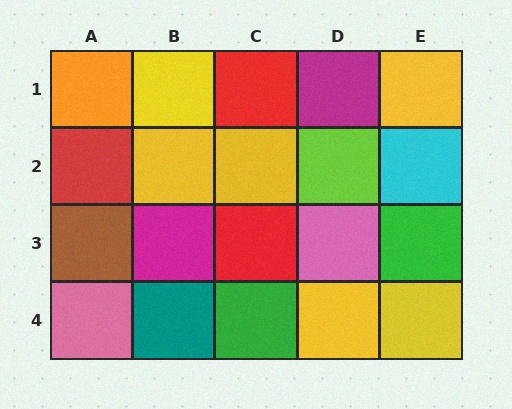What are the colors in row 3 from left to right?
Brown, magenta, red, pink, green.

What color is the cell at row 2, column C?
Yellow.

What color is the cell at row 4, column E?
Yellow.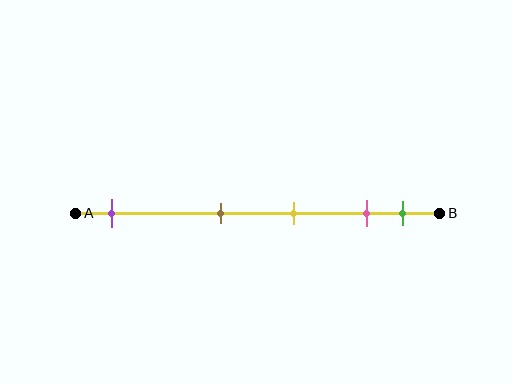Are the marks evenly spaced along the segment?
No, the marks are not evenly spaced.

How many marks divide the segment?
There are 5 marks dividing the segment.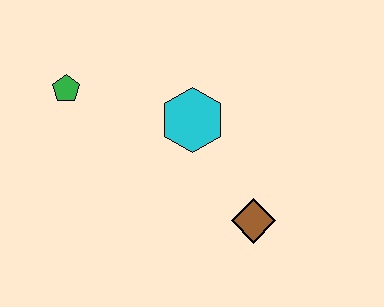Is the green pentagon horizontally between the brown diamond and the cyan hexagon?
No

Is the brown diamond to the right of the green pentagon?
Yes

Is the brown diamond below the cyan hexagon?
Yes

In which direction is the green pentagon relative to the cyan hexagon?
The green pentagon is to the left of the cyan hexagon.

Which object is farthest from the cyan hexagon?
The green pentagon is farthest from the cyan hexagon.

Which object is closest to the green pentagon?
The cyan hexagon is closest to the green pentagon.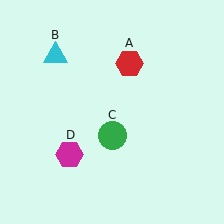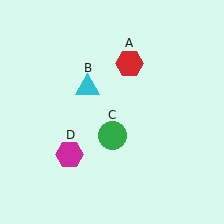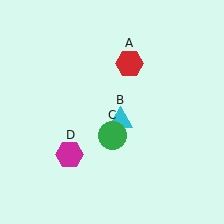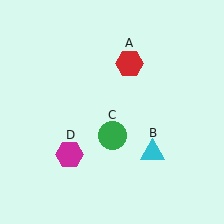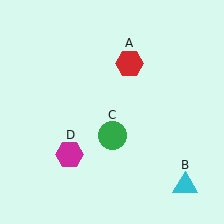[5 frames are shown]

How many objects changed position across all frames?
1 object changed position: cyan triangle (object B).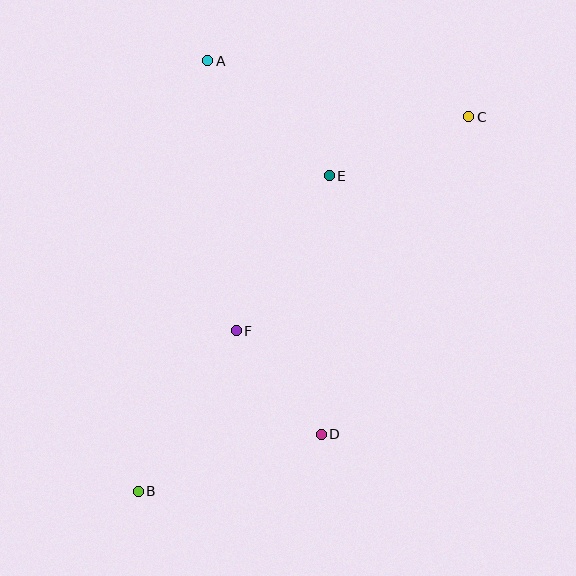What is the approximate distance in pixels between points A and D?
The distance between A and D is approximately 390 pixels.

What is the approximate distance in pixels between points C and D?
The distance between C and D is approximately 350 pixels.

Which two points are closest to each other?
Points D and F are closest to each other.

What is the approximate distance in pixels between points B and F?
The distance between B and F is approximately 188 pixels.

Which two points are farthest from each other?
Points B and C are farthest from each other.